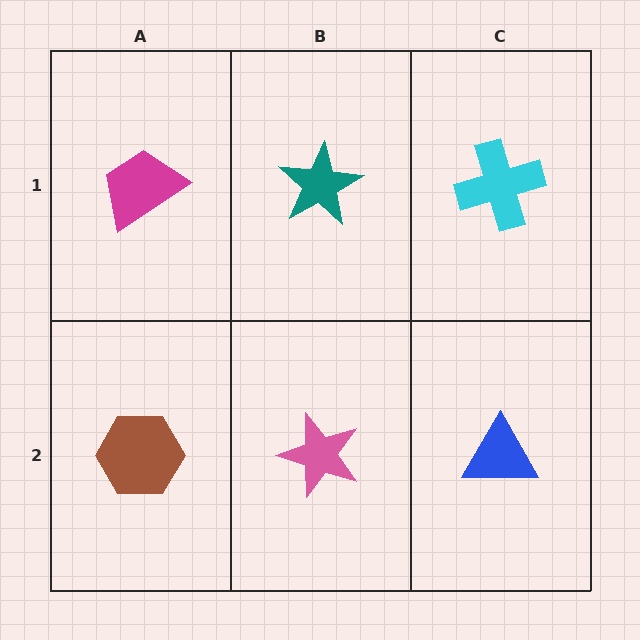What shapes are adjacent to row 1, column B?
A pink star (row 2, column B), a magenta trapezoid (row 1, column A), a cyan cross (row 1, column C).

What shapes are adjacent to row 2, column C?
A cyan cross (row 1, column C), a pink star (row 2, column B).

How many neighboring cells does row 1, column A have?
2.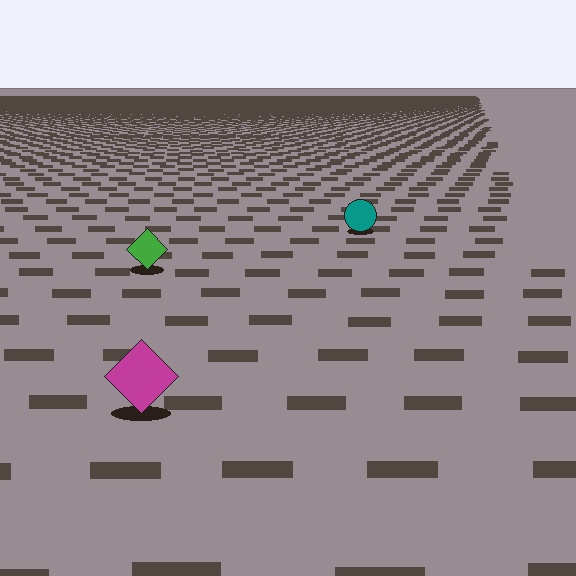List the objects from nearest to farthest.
From nearest to farthest: the magenta diamond, the green diamond, the teal circle.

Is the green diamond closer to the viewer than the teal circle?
Yes. The green diamond is closer — you can tell from the texture gradient: the ground texture is coarser near it.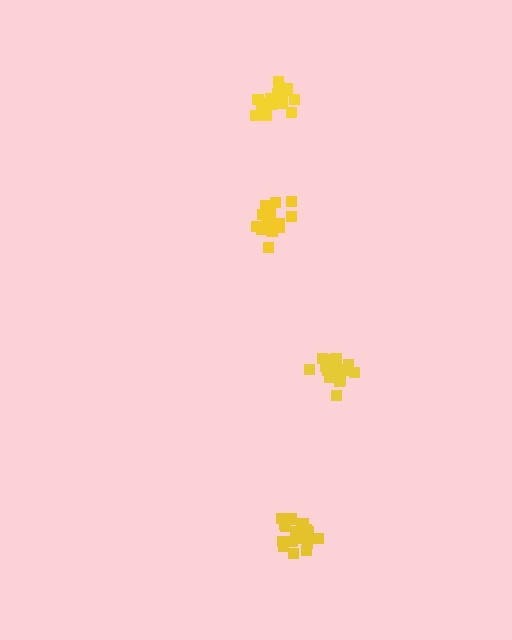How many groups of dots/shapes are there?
There are 4 groups.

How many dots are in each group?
Group 1: 19 dots, Group 2: 18 dots, Group 3: 18 dots, Group 4: 21 dots (76 total).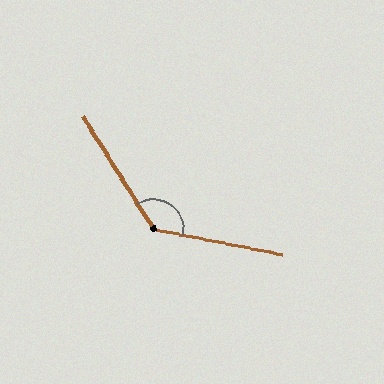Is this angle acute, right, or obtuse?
It is obtuse.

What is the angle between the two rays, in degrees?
Approximately 133 degrees.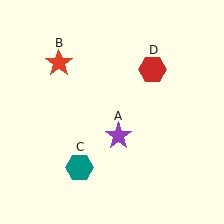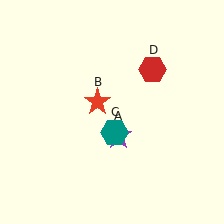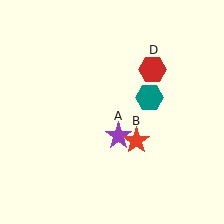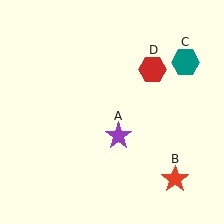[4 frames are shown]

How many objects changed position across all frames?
2 objects changed position: red star (object B), teal hexagon (object C).